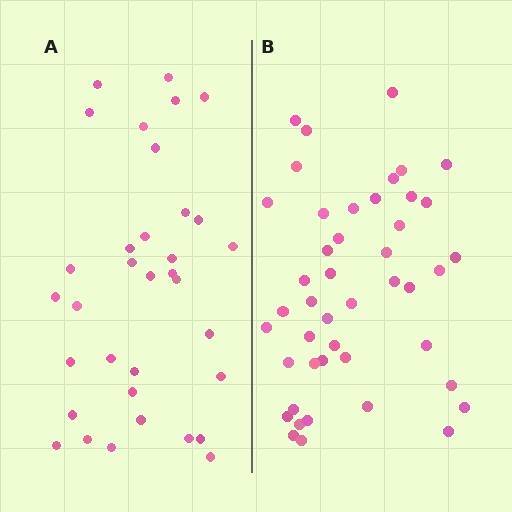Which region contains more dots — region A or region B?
Region B (the right region) has more dots.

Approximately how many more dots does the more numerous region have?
Region B has roughly 12 or so more dots than region A.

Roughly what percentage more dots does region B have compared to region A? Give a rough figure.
About 30% more.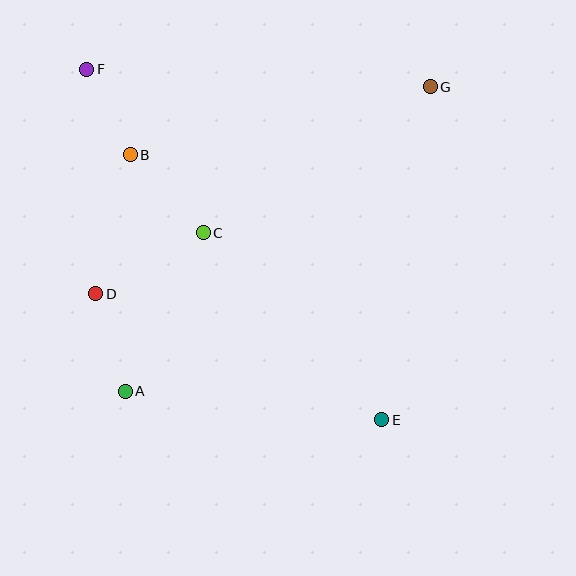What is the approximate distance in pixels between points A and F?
The distance between A and F is approximately 324 pixels.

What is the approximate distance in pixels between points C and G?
The distance between C and G is approximately 270 pixels.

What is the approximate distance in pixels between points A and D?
The distance between A and D is approximately 102 pixels.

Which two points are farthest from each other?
Points E and F are farthest from each other.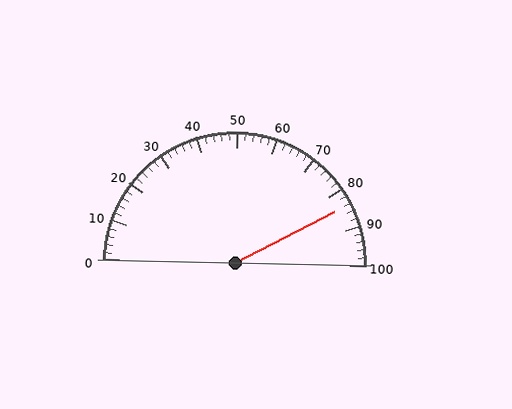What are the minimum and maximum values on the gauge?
The gauge ranges from 0 to 100.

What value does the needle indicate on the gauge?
The needle indicates approximately 84.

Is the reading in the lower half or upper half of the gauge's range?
The reading is in the upper half of the range (0 to 100).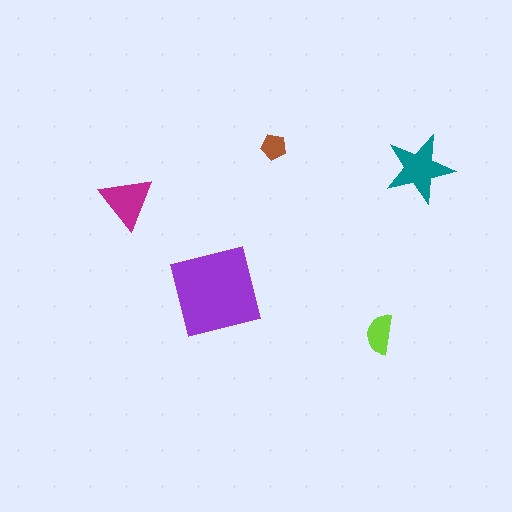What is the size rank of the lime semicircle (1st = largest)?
4th.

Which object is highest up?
The brown pentagon is topmost.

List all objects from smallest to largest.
The brown pentagon, the lime semicircle, the magenta triangle, the teal star, the purple square.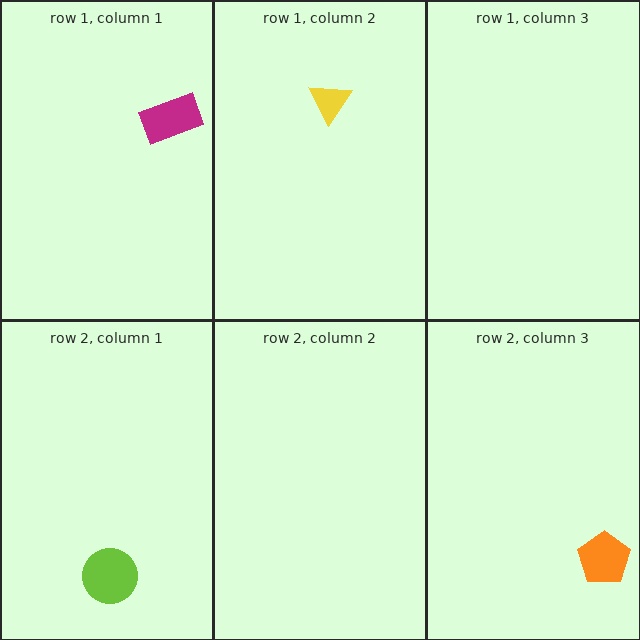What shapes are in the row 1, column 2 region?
The yellow triangle.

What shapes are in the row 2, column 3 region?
The orange pentagon.